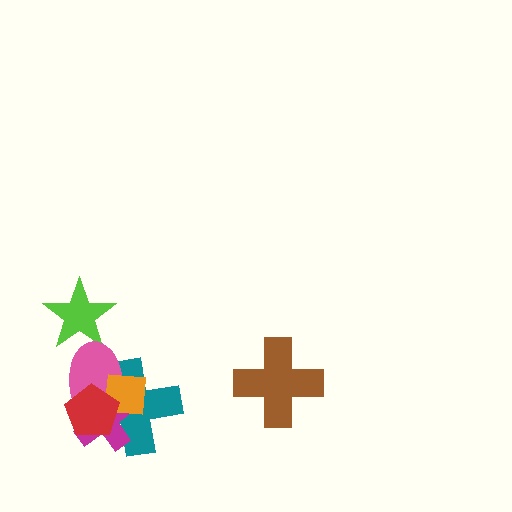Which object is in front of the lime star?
The pink ellipse is in front of the lime star.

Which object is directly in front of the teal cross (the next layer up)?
The magenta cross is directly in front of the teal cross.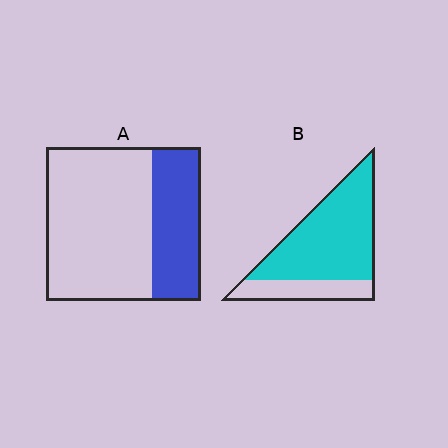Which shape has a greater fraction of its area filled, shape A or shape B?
Shape B.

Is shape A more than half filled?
No.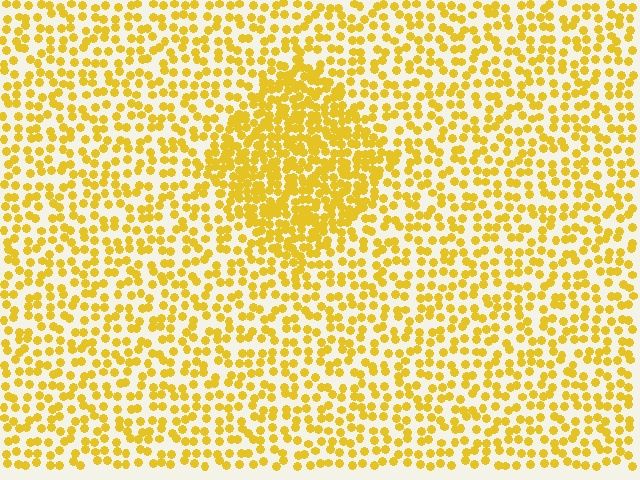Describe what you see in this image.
The image contains small yellow elements arranged at two different densities. A diamond-shaped region is visible where the elements are more densely packed than the surrounding area.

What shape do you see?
I see a diamond.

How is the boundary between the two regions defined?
The boundary is defined by a change in element density (approximately 2.0x ratio). All elements are the same color, size, and shape.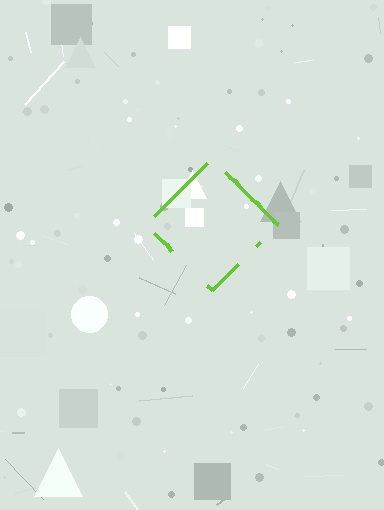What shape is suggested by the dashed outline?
The dashed outline suggests a diamond.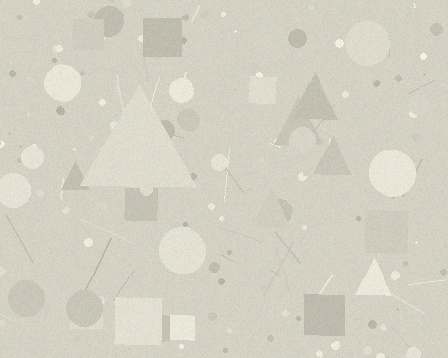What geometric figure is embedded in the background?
A triangle is embedded in the background.